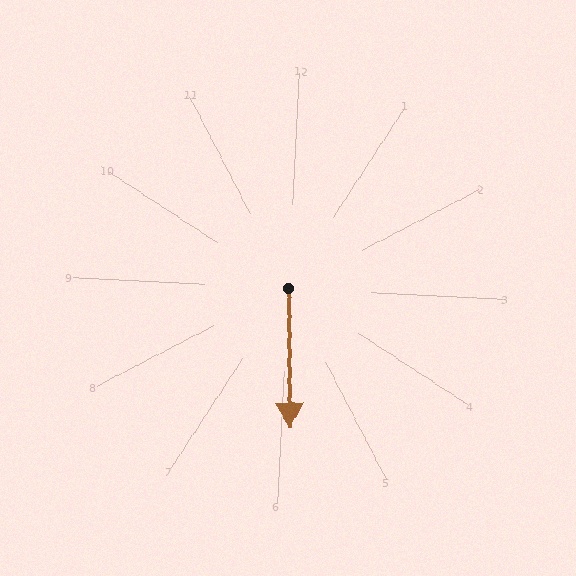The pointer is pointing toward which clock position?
Roughly 6 o'clock.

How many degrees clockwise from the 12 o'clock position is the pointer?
Approximately 176 degrees.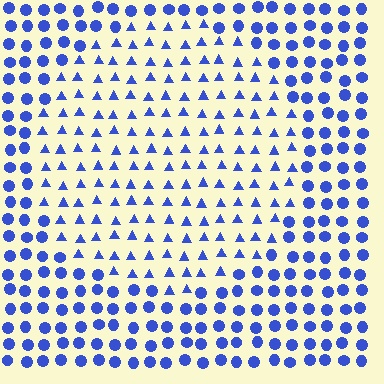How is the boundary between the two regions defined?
The boundary is defined by a change in element shape: triangles inside vs. circles outside. All elements share the same color and spacing.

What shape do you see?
I see a circle.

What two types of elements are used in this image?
The image uses triangles inside the circle region and circles outside it.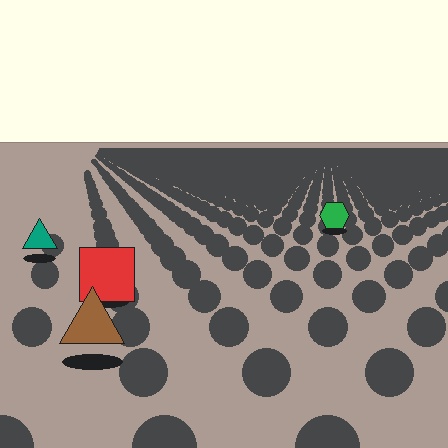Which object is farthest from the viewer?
The green hexagon is farthest from the viewer. It appears smaller and the ground texture around it is denser.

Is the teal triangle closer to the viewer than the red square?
No. The red square is closer — you can tell from the texture gradient: the ground texture is coarser near it.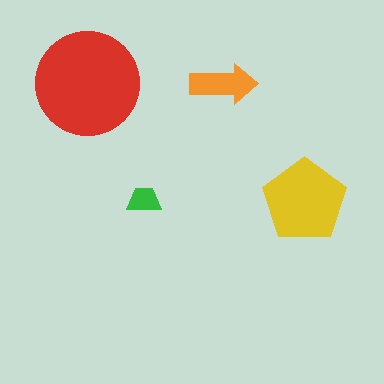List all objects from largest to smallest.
The red circle, the yellow pentagon, the orange arrow, the green trapezoid.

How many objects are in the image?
There are 4 objects in the image.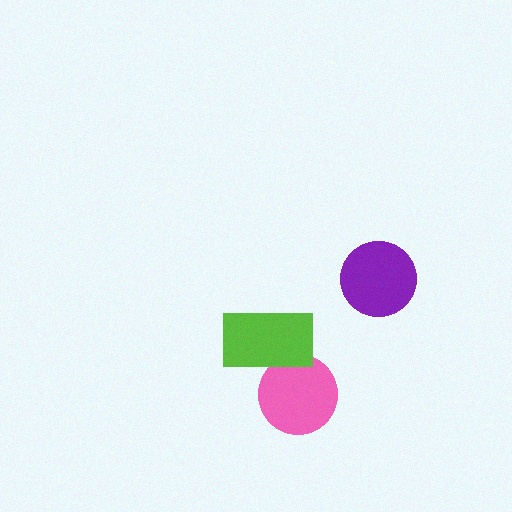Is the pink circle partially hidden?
Yes, it is partially covered by another shape.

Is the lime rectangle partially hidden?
No, no other shape covers it.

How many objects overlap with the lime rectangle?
1 object overlaps with the lime rectangle.